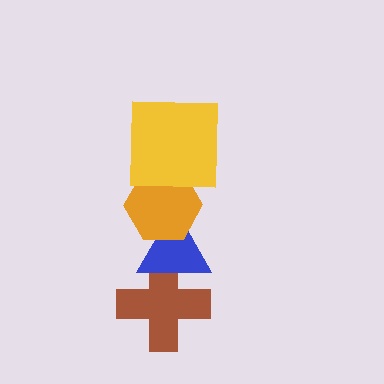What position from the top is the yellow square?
The yellow square is 1st from the top.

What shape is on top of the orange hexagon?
The yellow square is on top of the orange hexagon.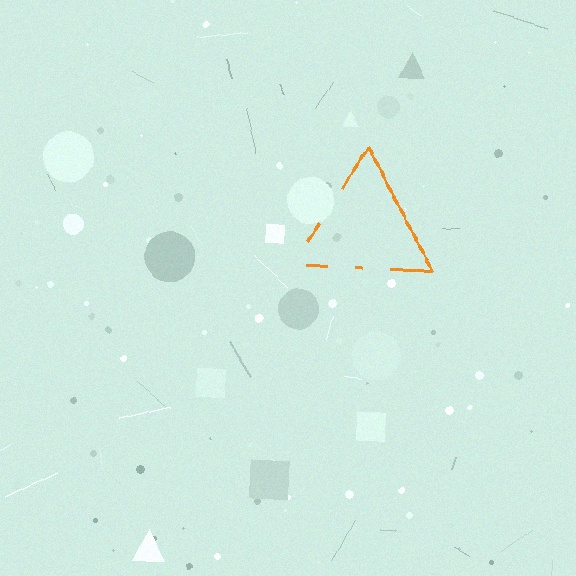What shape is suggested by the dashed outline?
The dashed outline suggests a triangle.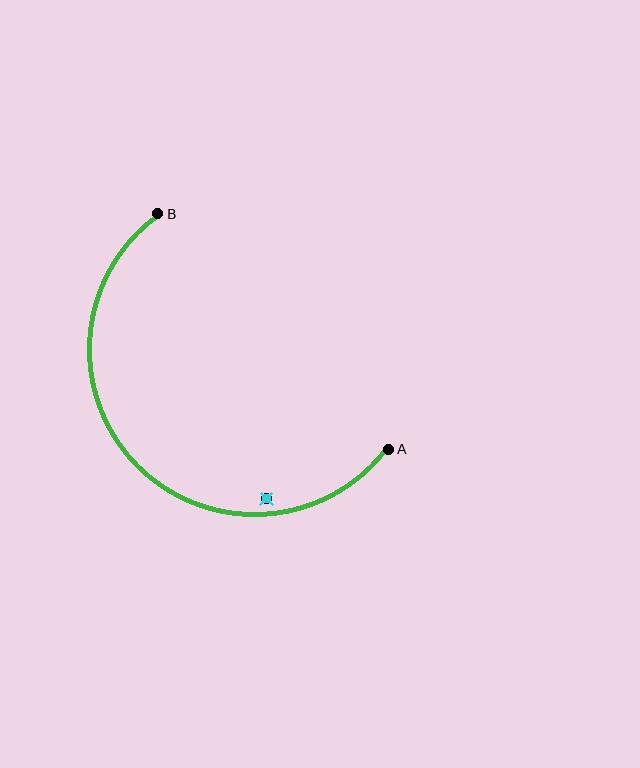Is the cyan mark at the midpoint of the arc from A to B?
No — the cyan mark does not lie on the arc at all. It sits slightly inside the curve.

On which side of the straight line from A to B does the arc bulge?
The arc bulges below and to the left of the straight line connecting A and B.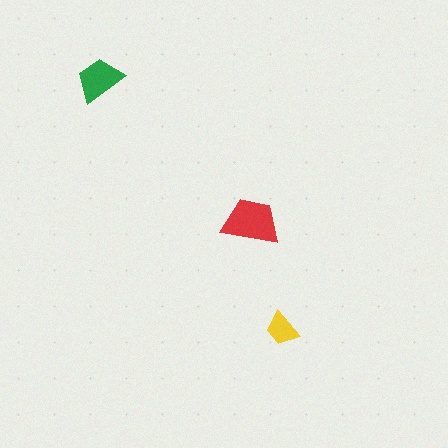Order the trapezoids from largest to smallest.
the red one, the green one, the yellow one.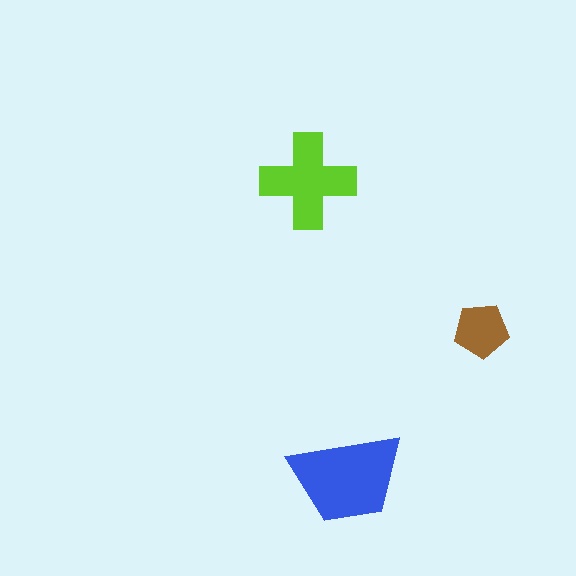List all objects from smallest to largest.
The brown pentagon, the lime cross, the blue trapezoid.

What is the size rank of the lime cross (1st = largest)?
2nd.